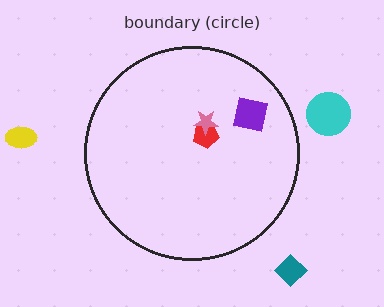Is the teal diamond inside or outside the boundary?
Outside.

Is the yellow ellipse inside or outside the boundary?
Outside.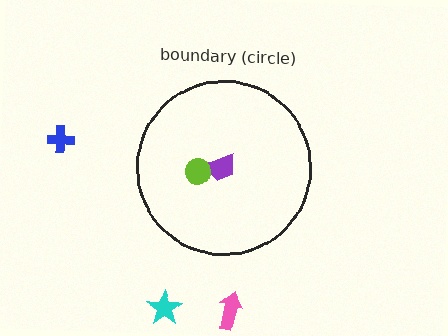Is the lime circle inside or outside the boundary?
Inside.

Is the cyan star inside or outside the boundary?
Outside.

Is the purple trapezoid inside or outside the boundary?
Inside.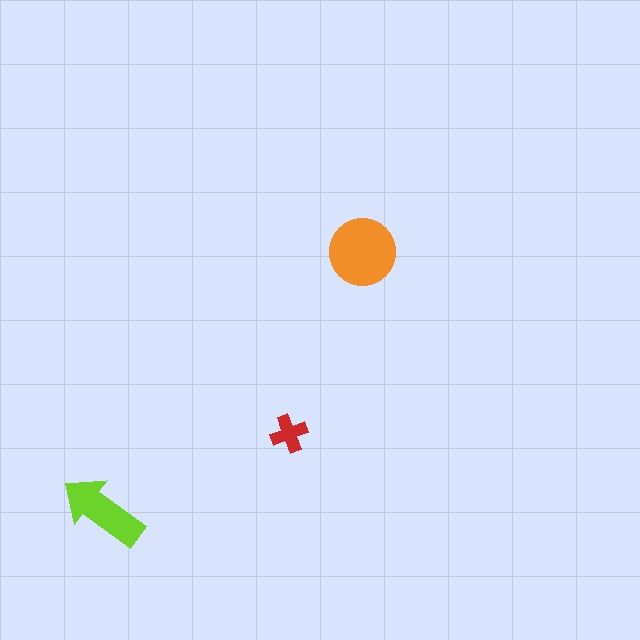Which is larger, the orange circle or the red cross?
The orange circle.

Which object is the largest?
The orange circle.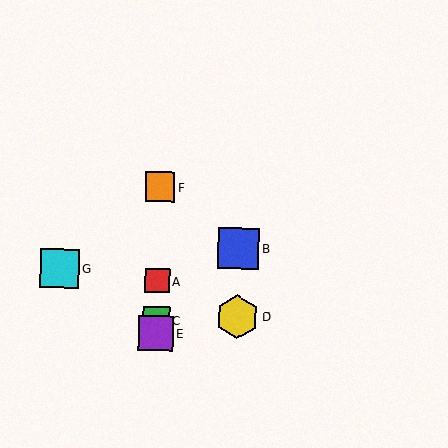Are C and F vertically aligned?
Yes, both are at x≈156.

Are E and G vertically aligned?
No, E is at x≈156 and G is at x≈60.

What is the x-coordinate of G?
Object G is at x≈60.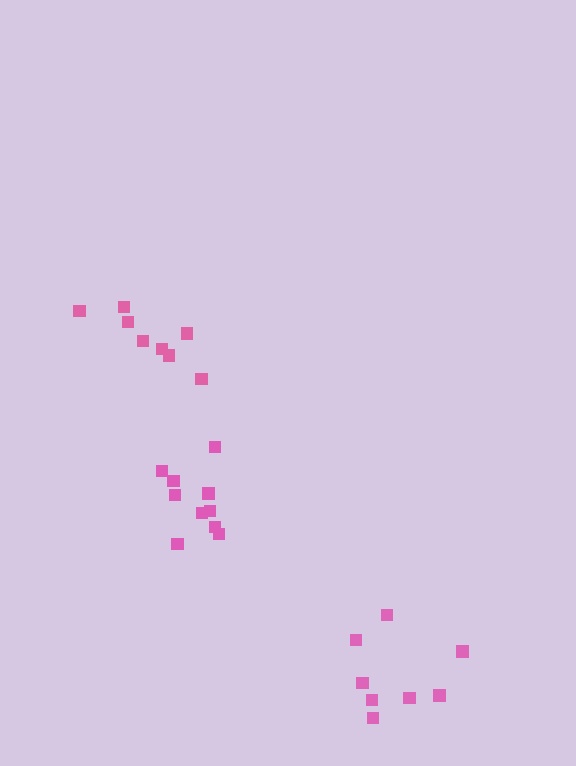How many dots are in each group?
Group 1: 8 dots, Group 2: 10 dots, Group 3: 8 dots (26 total).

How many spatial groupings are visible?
There are 3 spatial groupings.